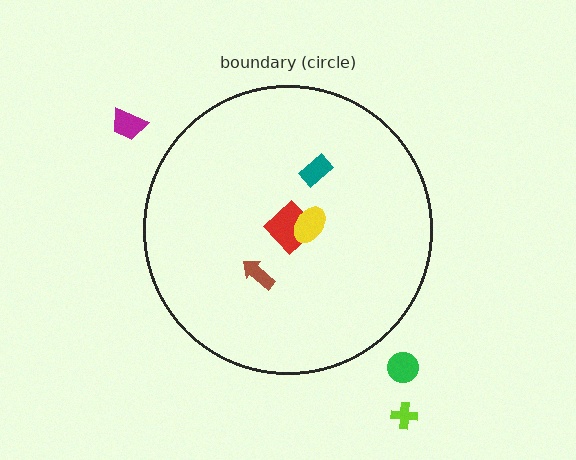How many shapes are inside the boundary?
4 inside, 3 outside.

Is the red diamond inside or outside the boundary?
Inside.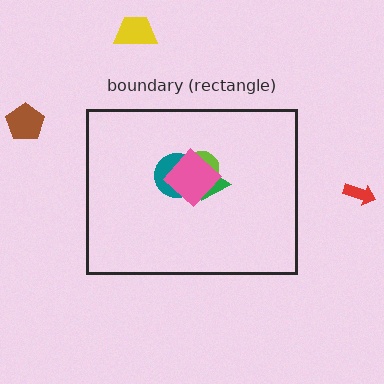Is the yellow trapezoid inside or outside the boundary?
Outside.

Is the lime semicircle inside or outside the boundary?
Inside.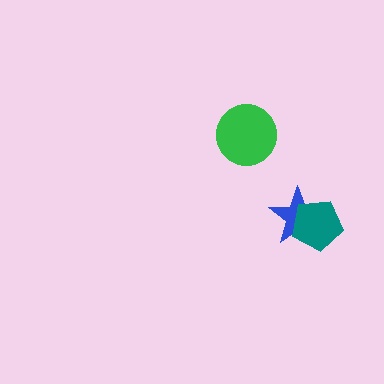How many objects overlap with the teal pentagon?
1 object overlaps with the teal pentagon.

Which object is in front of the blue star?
The teal pentagon is in front of the blue star.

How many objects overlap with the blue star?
1 object overlaps with the blue star.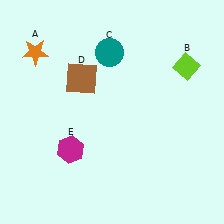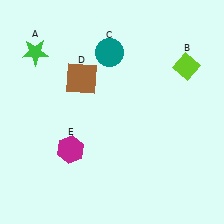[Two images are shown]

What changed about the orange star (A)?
In Image 1, A is orange. In Image 2, it changed to green.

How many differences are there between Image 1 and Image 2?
There is 1 difference between the two images.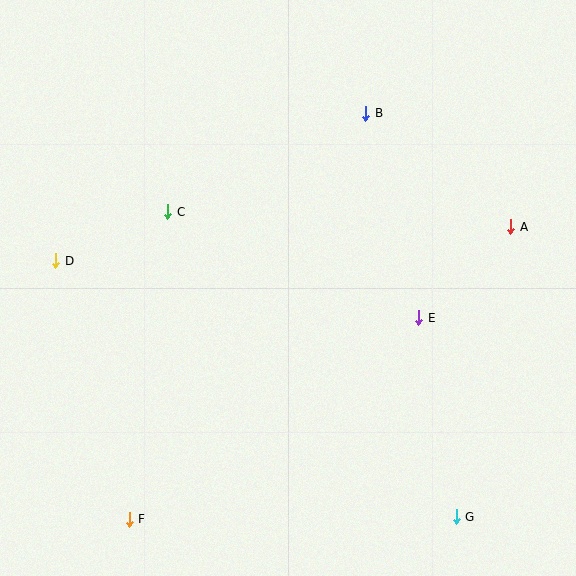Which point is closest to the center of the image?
Point E at (419, 318) is closest to the center.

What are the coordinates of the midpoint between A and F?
The midpoint between A and F is at (320, 373).